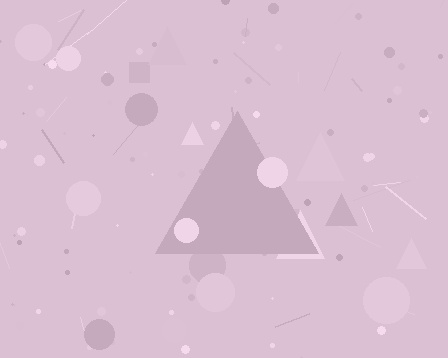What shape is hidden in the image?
A triangle is hidden in the image.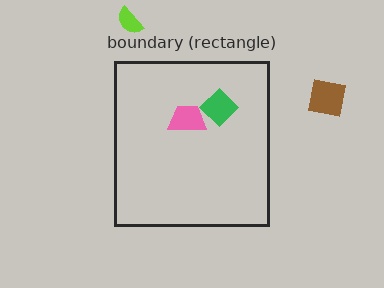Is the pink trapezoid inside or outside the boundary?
Inside.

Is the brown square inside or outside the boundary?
Outside.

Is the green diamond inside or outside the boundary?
Inside.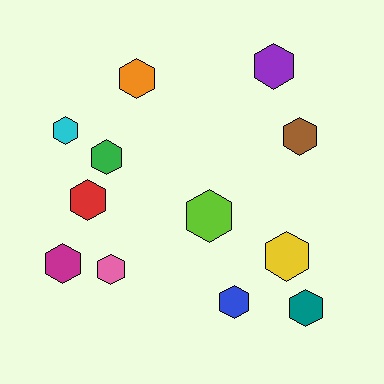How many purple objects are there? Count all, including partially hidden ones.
There is 1 purple object.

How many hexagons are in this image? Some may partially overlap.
There are 12 hexagons.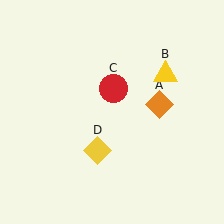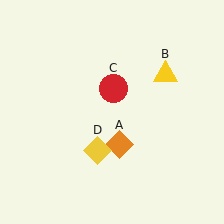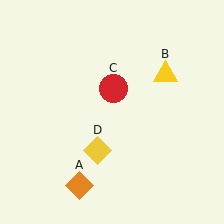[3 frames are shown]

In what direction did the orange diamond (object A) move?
The orange diamond (object A) moved down and to the left.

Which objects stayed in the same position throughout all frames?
Yellow triangle (object B) and red circle (object C) and yellow diamond (object D) remained stationary.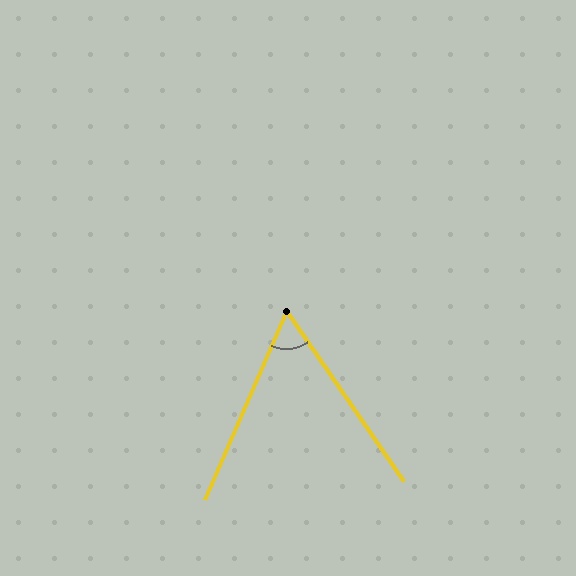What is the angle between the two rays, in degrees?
Approximately 58 degrees.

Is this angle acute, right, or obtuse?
It is acute.